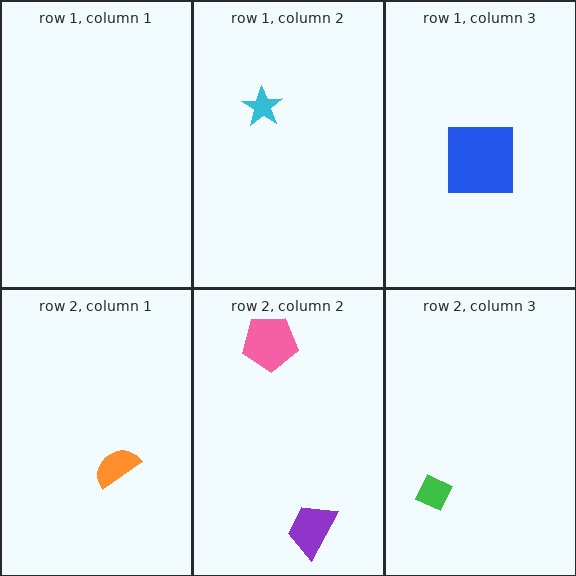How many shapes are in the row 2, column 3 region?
1.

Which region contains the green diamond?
The row 2, column 3 region.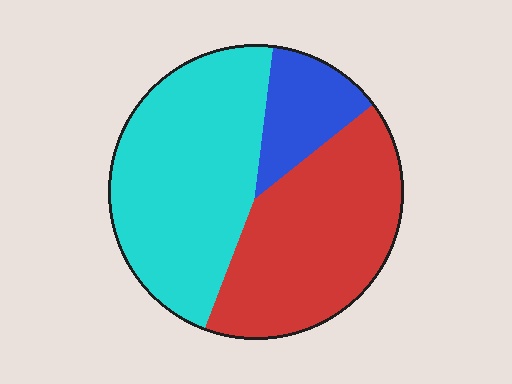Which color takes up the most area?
Cyan, at roughly 45%.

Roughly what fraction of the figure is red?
Red covers about 40% of the figure.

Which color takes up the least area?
Blue, at roughly 15%.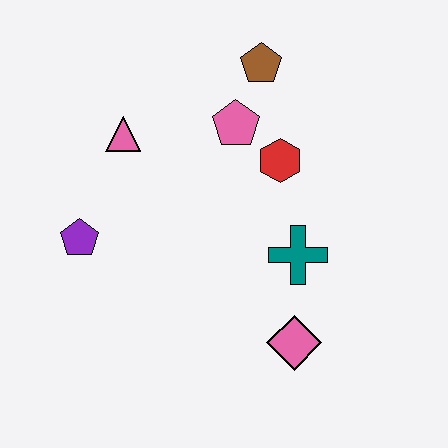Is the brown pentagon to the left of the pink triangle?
No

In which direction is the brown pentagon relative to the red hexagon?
The brown pentagon is above the red hexagon.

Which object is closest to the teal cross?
The pink diamond is closest to the teal cross.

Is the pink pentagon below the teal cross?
No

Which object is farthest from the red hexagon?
The purple pentagon is farthest from the red hexagon.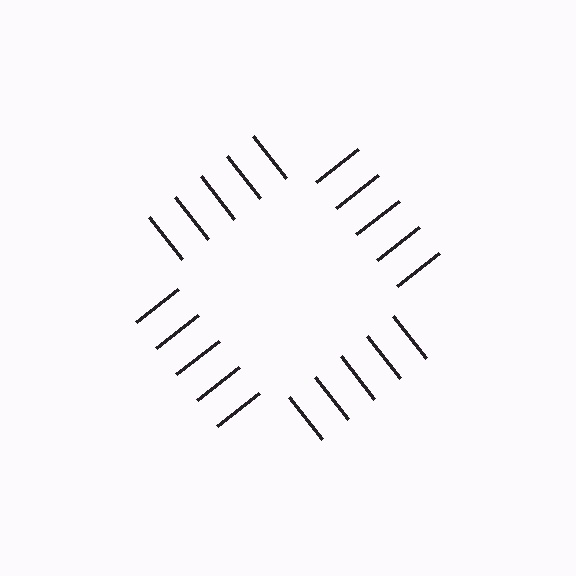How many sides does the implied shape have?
4 sides — the line-ends trace a square.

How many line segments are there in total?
20 — 5 along each of the 4 edges.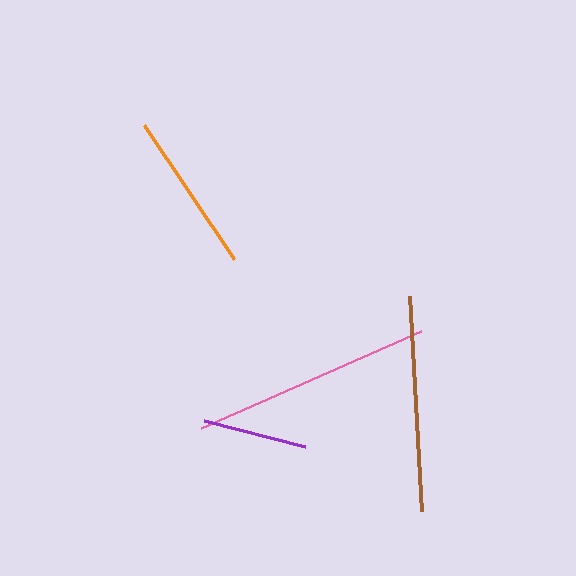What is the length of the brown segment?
The brown segment is approximately 215 pixels long.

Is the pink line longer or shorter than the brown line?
The pink line is longer than the brown line.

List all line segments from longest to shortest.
From longest to shortest: pink, brown, orange, purple.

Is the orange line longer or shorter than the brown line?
The brown line is longer than the orange line.